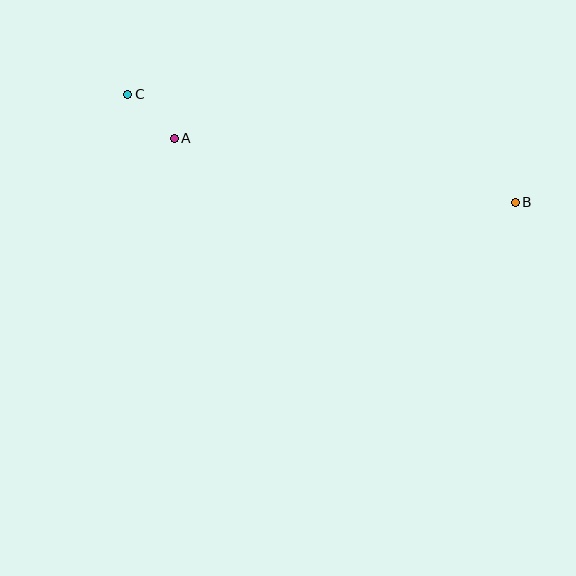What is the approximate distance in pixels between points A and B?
The distance between A and B is approximately 347 pixels.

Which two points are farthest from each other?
Points B and C are farthest from each other.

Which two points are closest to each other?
Points A and C are closest to each other.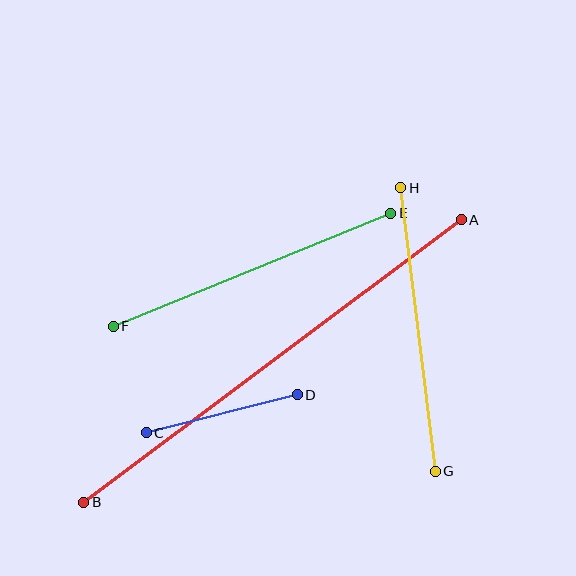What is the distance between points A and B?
The distance is approximately 471 pixels.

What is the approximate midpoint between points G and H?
The midpoint is at approximately (418, 330) pixels.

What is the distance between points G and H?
The distance is approximately 285 pixels.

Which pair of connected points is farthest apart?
Points A and B are farthest apart.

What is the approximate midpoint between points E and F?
The midpoint is at approximately (252, 270) pixels.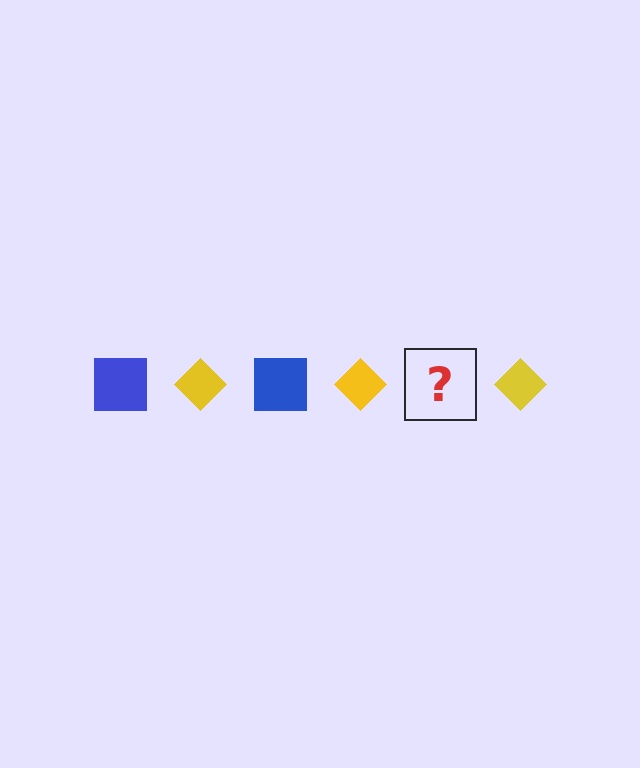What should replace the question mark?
The question mark should be replaced with a blue square.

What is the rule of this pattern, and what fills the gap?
The rule is that the pattern alternates between blue square and yellow diamond. The gap should be filled with a blue square.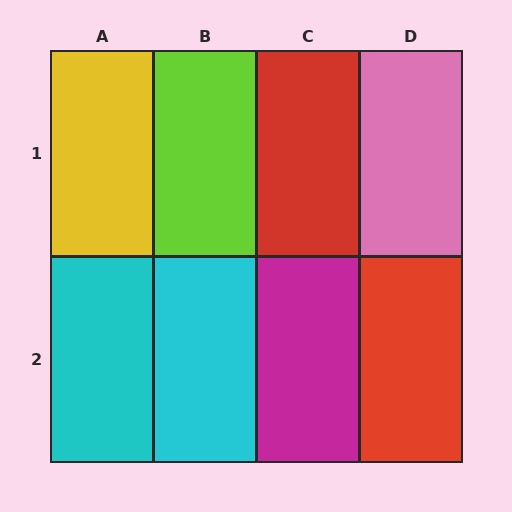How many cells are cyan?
2 cells are cyan.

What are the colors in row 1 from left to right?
Yellow, lime, red, pink.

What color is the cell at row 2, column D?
Red.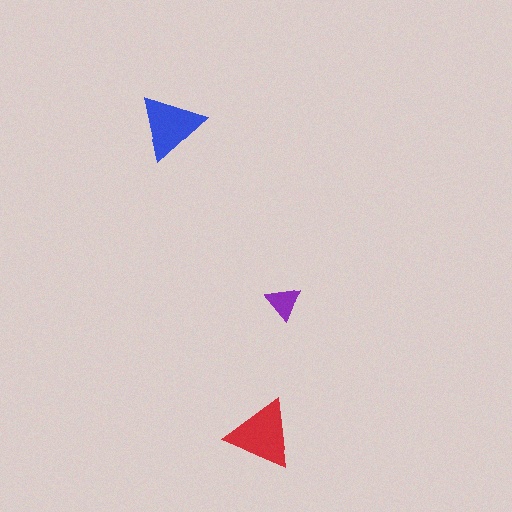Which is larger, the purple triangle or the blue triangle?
The blue one.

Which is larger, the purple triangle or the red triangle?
The red one.